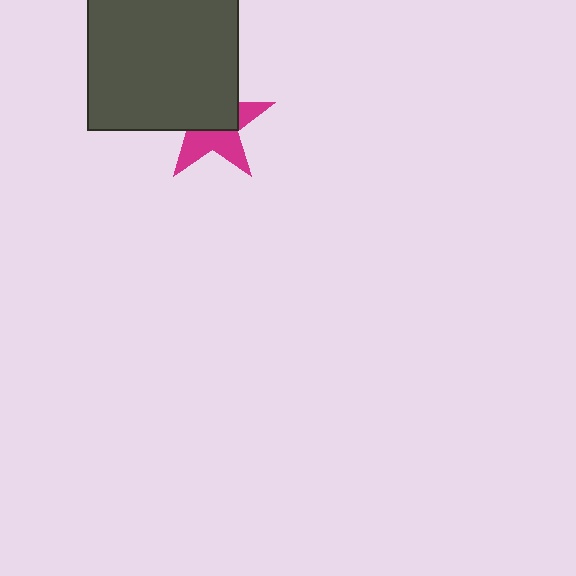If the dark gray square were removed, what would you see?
You would see the complete magenta star.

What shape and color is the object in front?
The object in front is a dark gray square.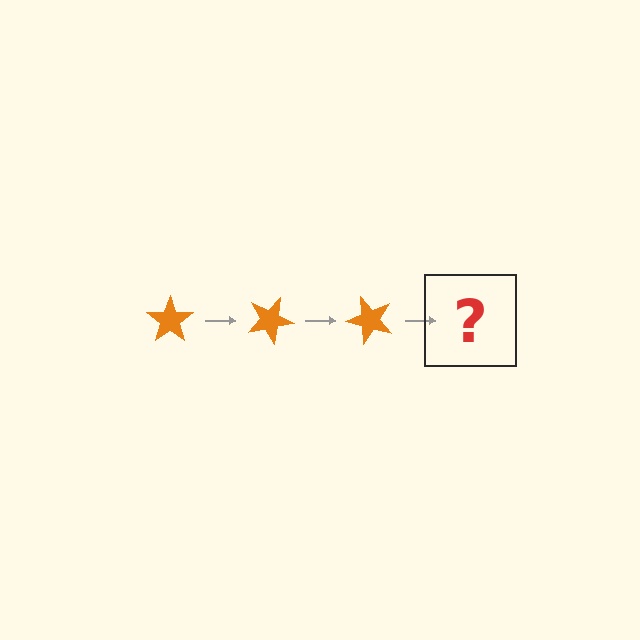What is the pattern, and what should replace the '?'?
The pattern is that the star rotates 25 degrees each step. The '?' should be an orange star rotated 75 degrees.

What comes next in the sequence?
The next element should be an orange star rotated 75 degrees.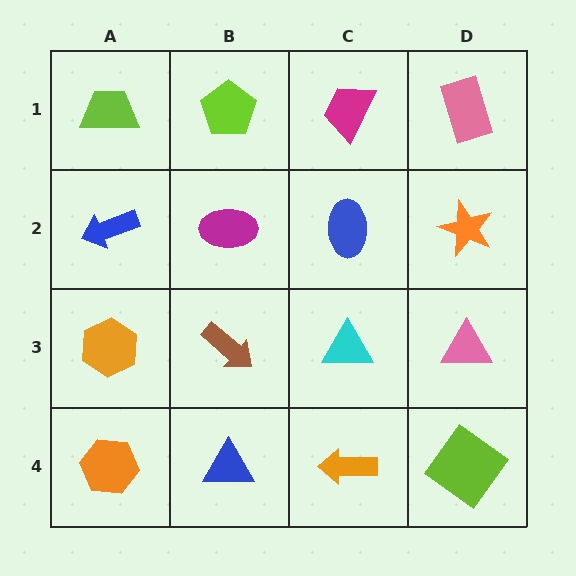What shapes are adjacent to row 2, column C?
A magenta trapezoid (row 1, column C), a cyan triangle (row 3, column C), a magenta ellipse (row 2, column B), an orange star (row 2, column D).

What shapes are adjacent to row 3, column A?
A blue arrow (row 2, column A), an orange hexagon (row 4, column A), a brown arrow (row 3, column B).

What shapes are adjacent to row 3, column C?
A blue ellipse (row 2, column C), an orange arrow (row 4, column C), a brown arrow (row 3, column B), a pink triangle (row 3, column D).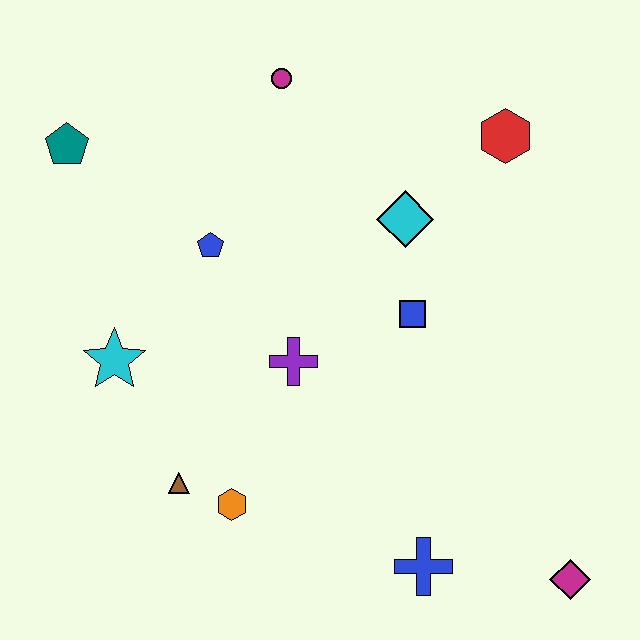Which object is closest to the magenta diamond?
The blue cross is closest to the magenta diamond.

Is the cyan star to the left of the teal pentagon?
No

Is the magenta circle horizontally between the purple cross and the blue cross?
No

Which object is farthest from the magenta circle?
The magenta diamond is farthest from the magenta circle.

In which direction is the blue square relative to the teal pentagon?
The blue square is to the right of the teal pentagon.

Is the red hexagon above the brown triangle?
Yes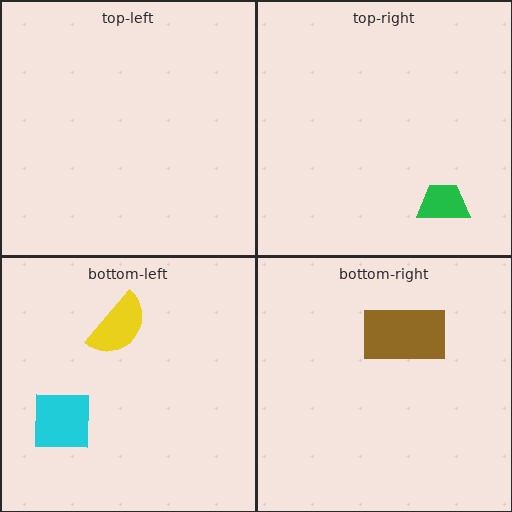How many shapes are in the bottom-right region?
1.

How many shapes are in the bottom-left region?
2.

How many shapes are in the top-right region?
1.